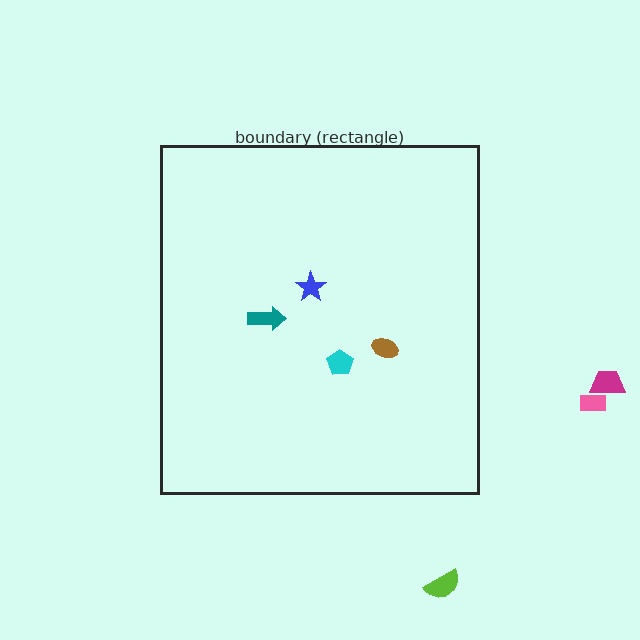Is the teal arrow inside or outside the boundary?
Inside.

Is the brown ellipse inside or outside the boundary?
Inside.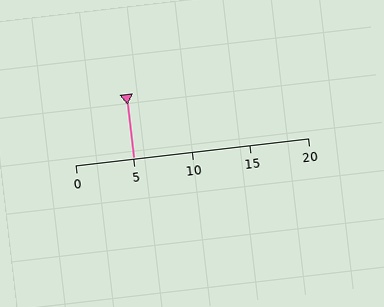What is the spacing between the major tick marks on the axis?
The major ticks are spaced 5 apart.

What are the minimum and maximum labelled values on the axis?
The axis runs from 0 to 20.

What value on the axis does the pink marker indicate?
The marker indicates approximately 5.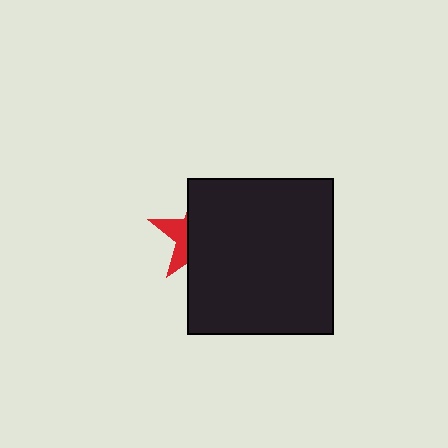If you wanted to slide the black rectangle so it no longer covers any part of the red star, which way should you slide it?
Slide it right — that is the most direct way to separate the two shapes.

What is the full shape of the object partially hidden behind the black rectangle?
The partially hidden object is a red star.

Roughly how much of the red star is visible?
A small part of it is visible (roughly 32%).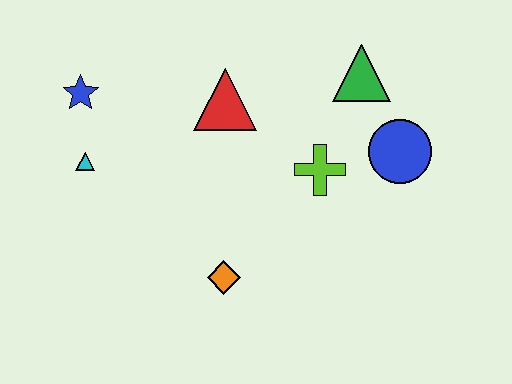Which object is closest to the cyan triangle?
The blue star is closest to the cyan triangle.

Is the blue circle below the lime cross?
No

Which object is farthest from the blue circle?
The blue star is farthest from the blue circle.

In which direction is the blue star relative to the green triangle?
The blue star is to the left of the green triangle.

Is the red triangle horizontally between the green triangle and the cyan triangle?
Yes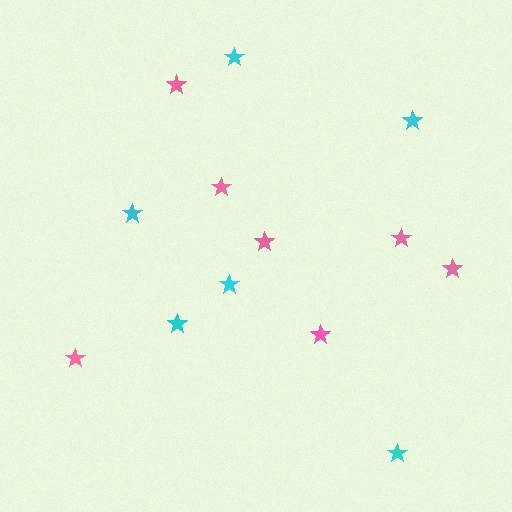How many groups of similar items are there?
There are 2 groups: one group of cyan stars (6) and one group of pink stars (7).